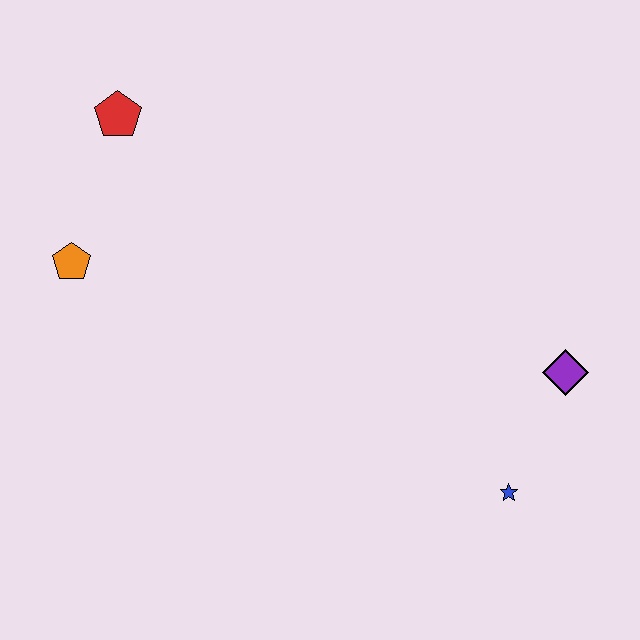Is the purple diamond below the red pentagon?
Yes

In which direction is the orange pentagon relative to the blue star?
The orange pentagon is to the left of the blue star.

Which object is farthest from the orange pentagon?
The purple diamond is farthest from the orange pentagon.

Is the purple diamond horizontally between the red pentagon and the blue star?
No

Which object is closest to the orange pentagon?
The red pentagon is closest to the orange pentagon.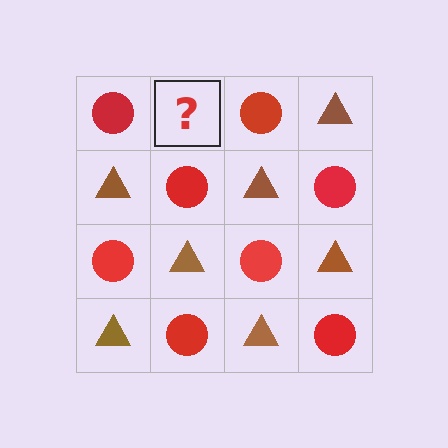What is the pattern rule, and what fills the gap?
The rule is that it alternates red circle and brown triangle in a checkerboard pattern. The gap should be filled with a brown triangle.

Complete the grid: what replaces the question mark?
The question mark should be replaced with a brown triangle.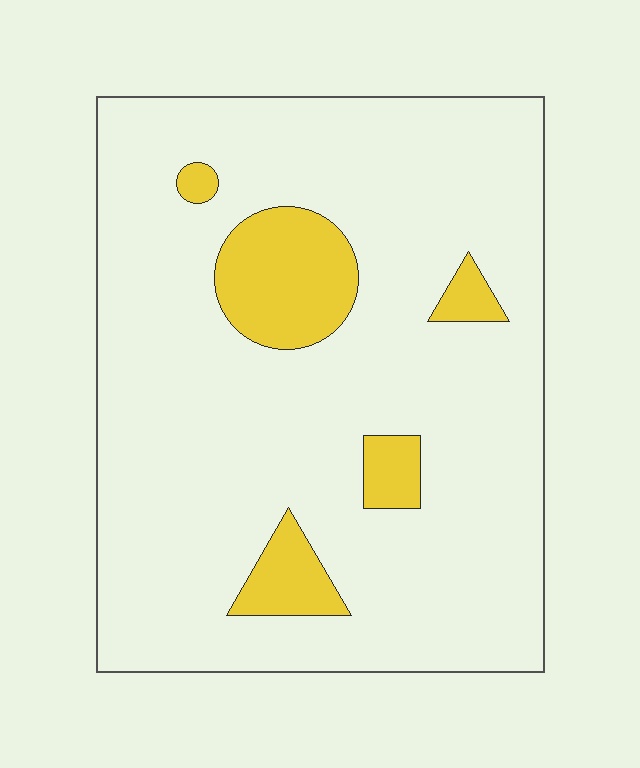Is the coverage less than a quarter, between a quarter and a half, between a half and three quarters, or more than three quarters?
Less than a quarter.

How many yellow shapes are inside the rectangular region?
5.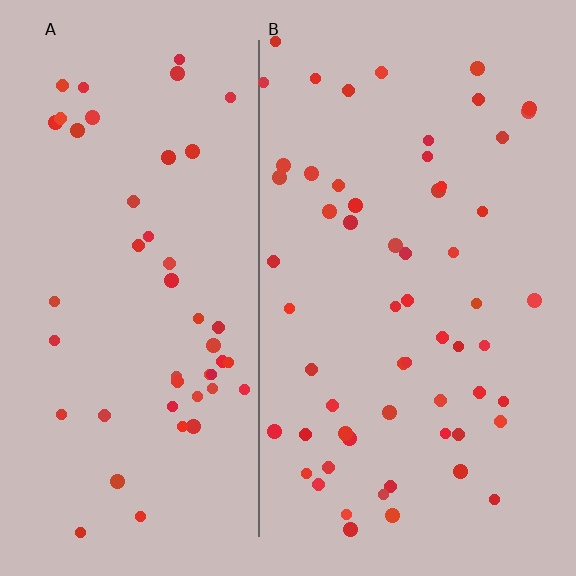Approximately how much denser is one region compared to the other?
Approximately 1.2× — region B over region A.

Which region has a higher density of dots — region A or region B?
B (the right).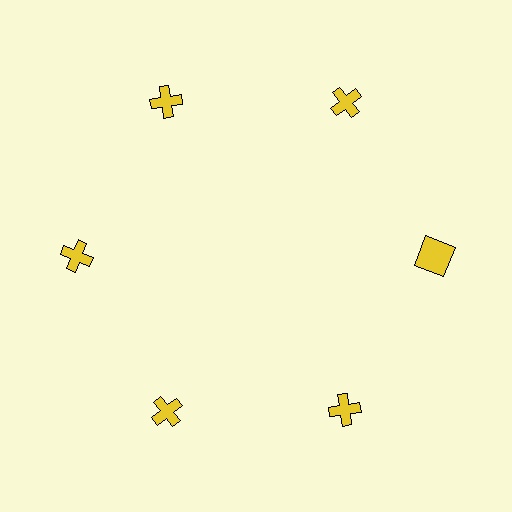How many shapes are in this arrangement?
There are 6 shapes arranged in a ring pattern.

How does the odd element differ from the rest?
It has a different shape: square instead of cross.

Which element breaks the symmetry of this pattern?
The yellow square at roughly the 3 o'clock position breaks the symmetry. All other shapes are yellow crosses.